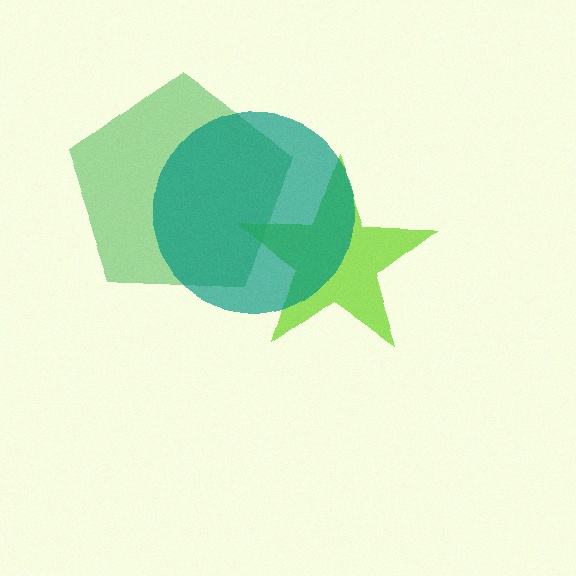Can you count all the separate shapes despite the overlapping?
Yes, there are 3 separate shapes.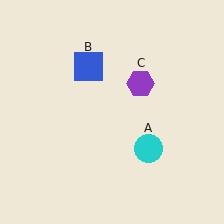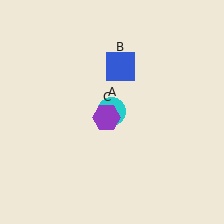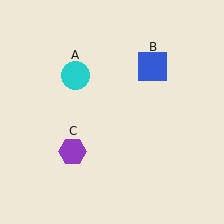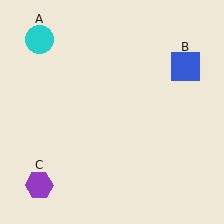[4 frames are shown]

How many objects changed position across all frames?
3 objects changed position: cyan circle (object A), blue square (object B), purple hexagon (object C).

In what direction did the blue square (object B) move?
The blue square (object B) moved right.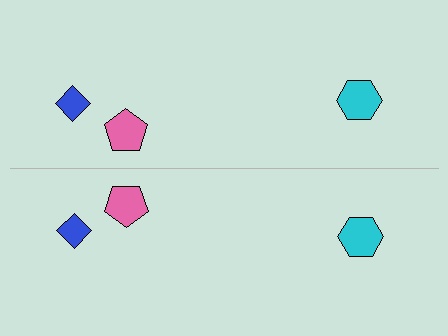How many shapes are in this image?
There are 6 shapes in this image.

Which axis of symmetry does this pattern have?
The pattern has a horizontal axis of symmetry running through the center of the image.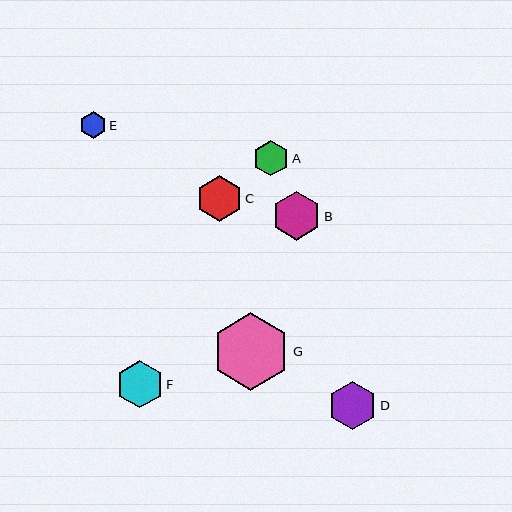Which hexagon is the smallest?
Hexagon E is the smallest with a size of approximately 26 pixels.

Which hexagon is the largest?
Hexagon G is the largest with a size of approximately 78 pixels.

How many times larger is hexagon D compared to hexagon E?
Hexagon D is approximately 1.8 times the size of hexagon E.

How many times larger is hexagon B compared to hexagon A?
Hexagon B is approximately 1.4 times the size of hexagon A.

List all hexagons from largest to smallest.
From largest to smallest: G, B, D, F, C, A, E.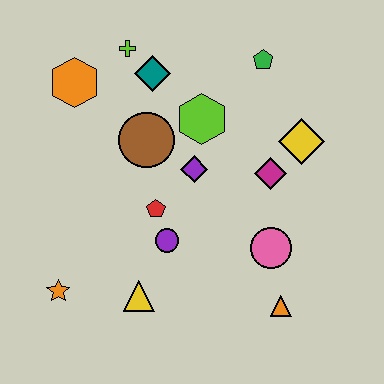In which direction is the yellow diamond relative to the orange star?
The yellow diamond is to the right of the orange star.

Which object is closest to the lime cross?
The teal diamond is closest to the lime cross.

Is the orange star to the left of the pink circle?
Yes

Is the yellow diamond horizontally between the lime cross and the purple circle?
No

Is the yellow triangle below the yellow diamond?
Yes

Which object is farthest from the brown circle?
The orange triangle is farthest from the brown circle.